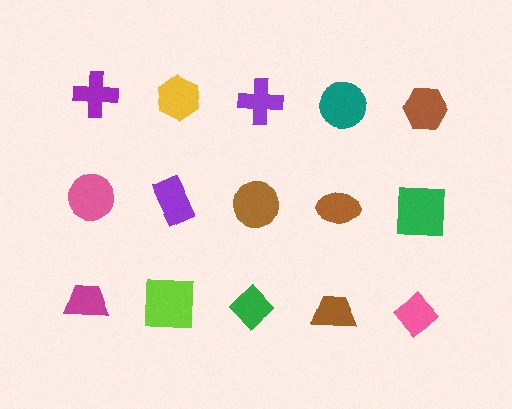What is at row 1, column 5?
A brown hexagon.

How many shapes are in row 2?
5 shapes.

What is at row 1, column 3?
A purple cross.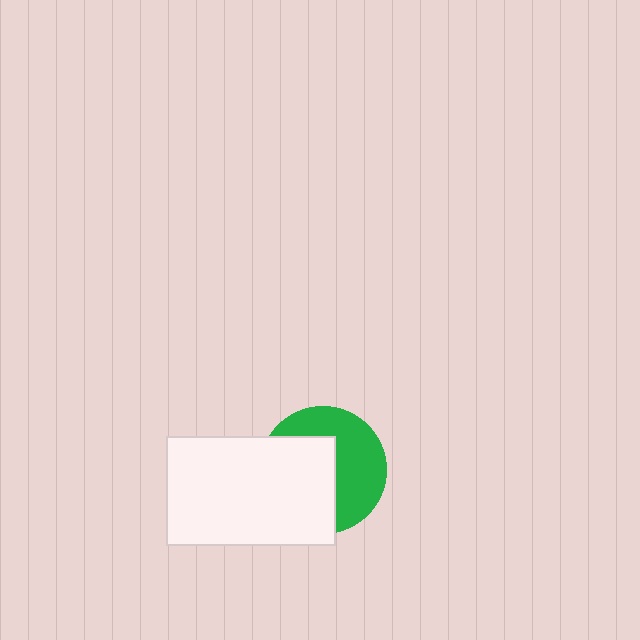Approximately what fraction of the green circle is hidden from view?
Roughly 51% of the green circle is hidden behind the white rectangle.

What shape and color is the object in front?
The object in front is a white rectangle.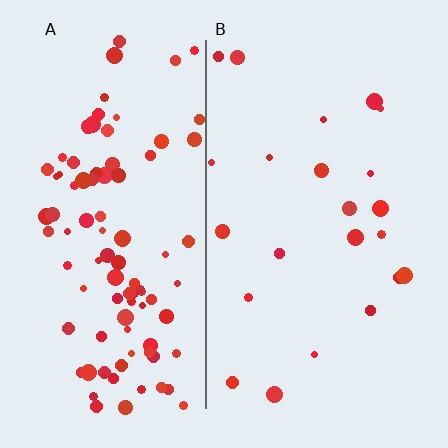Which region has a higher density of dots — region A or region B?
A (the left).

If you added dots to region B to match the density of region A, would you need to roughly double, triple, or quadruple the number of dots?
Approximately quadruple.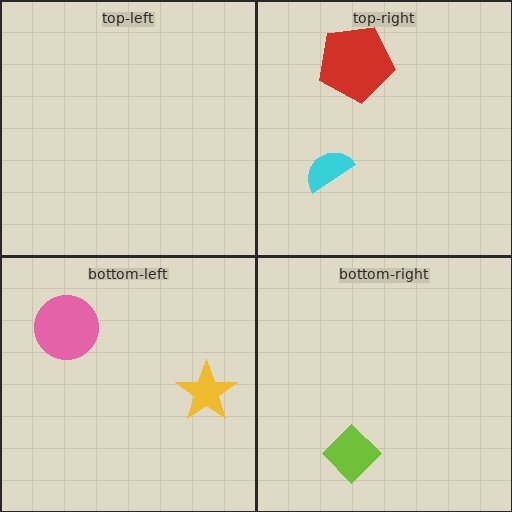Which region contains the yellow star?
The bottom-left region.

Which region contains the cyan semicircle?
The top-right region.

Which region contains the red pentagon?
The top-right region.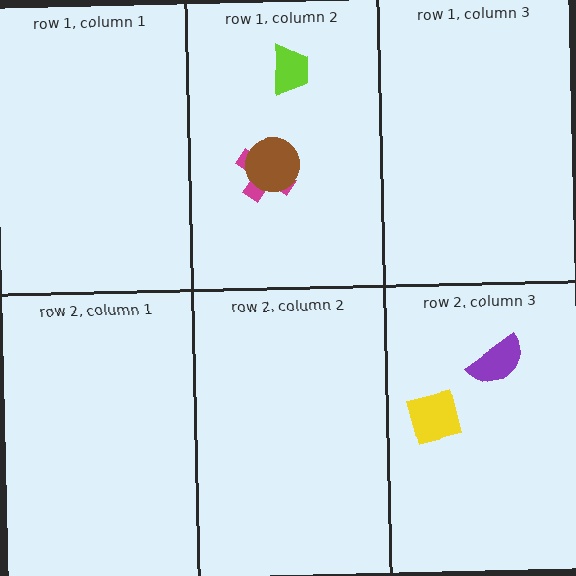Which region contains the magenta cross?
The row 1, column 2 region.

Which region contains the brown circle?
The row 1, column 2 region.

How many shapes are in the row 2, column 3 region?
2.